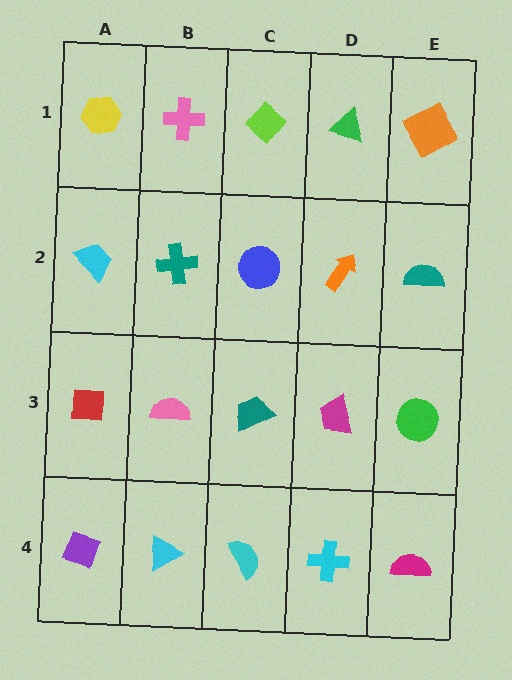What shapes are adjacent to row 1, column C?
A blue circle (row 2, column C), a pink cross (row 1, column B), a green triangle (row 1, column D).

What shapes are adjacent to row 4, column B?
A pink semicircle (row 3, column B), a purple diamond (row 4, column A), a cyan semicircle (row 4, column C).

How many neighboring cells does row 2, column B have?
4.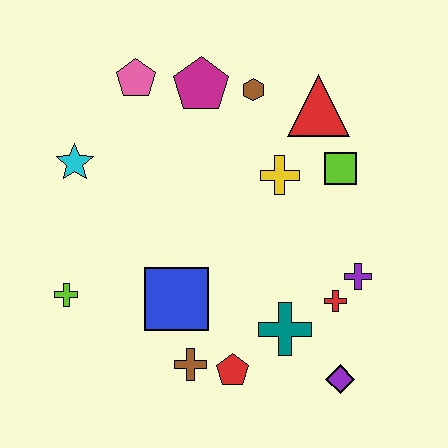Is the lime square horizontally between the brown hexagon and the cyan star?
No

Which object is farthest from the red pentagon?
The pink pentagon is farthest from the red pentagon.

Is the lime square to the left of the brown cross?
No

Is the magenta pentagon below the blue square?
No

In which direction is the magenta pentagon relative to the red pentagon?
The magenta pentagon is above the red pentagon.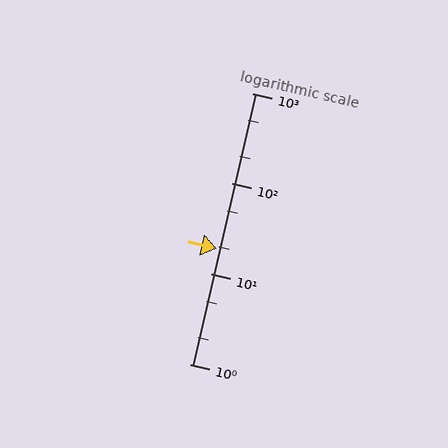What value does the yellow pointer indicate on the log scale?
The pointer indicates approximately 19.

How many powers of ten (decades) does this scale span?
The scale spans 3 decades, from 1 to 1000.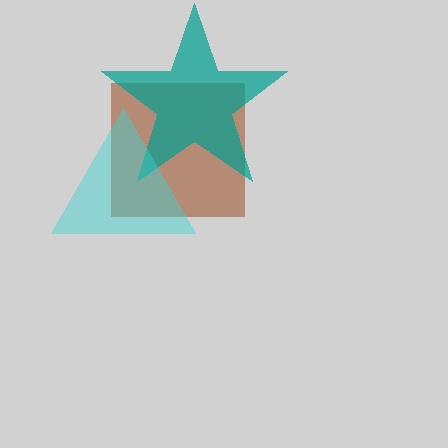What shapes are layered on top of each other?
The layered shapes are: a brown square, a teal star, a cyan triangle.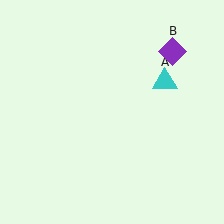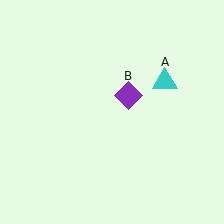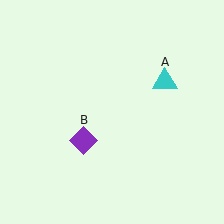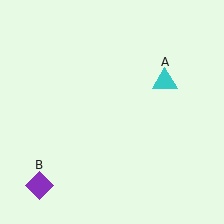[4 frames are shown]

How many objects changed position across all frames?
1 object changed position: purple diamond (object B).